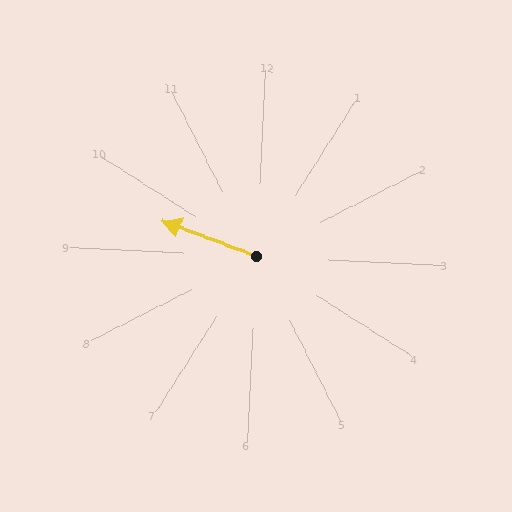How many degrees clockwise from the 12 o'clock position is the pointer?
Approximately 288 degrees.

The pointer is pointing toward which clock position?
Roughly 10 o'clock.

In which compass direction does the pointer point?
West.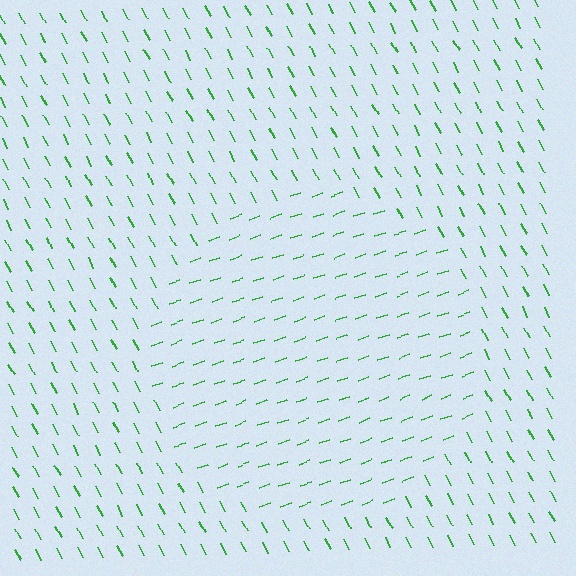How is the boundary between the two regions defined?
The boundary is defined purely by a change in line orientation (approximately 81 degrees difference). All lines are the same color and thickness.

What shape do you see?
I see a circle.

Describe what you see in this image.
The image is filled with small green line segments. A circle region in the image has lines oriented differently from the surrounding lines, creating a visible texture boundary.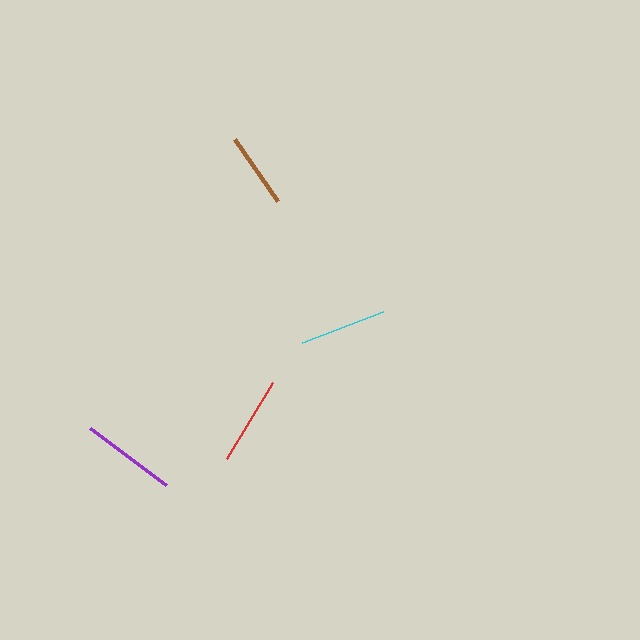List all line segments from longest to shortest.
From longest to shortest: purple, red, cyan, brown.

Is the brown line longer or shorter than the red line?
The red line is longer than the brown line.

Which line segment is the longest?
The purple line is the longest at approximately 96 pixels.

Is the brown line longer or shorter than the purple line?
The purple line is longer than the brown line.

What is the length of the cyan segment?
The cyan segment is approximately 86 pixels long.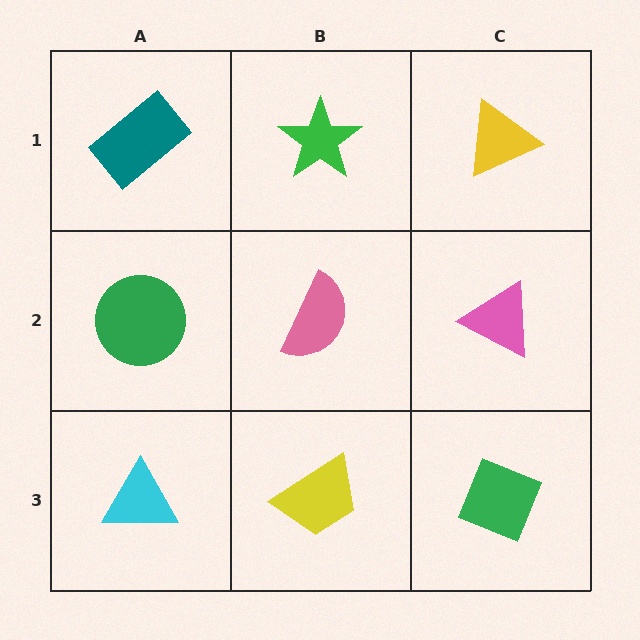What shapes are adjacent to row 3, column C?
A pink triangle (row 2, column C), a yellow trapezoid (row 3, column B).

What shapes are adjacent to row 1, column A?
A green circle (row 2, column A), a green star (row 1, column B).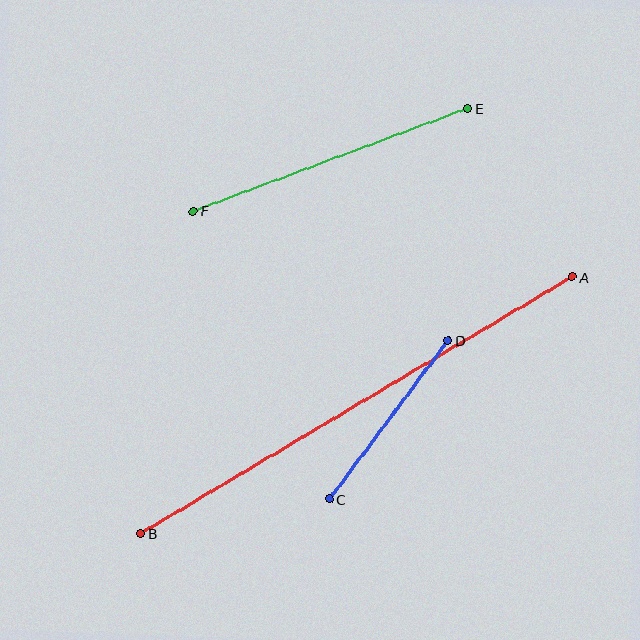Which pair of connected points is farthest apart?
Points A and B are farthest apart.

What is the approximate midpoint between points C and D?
The midpoint is at approximately (389, 420) pixels.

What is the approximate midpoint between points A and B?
The midpoint is at approximately (357, 405) pixels.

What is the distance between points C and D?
The distance is approximately 198 pixels.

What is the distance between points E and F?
The distance is approximately 293 pixels.